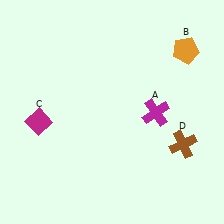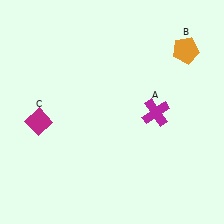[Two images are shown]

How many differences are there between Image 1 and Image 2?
There is 1 difference between the two images.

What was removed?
The brown cross (D) was removed in Image 2.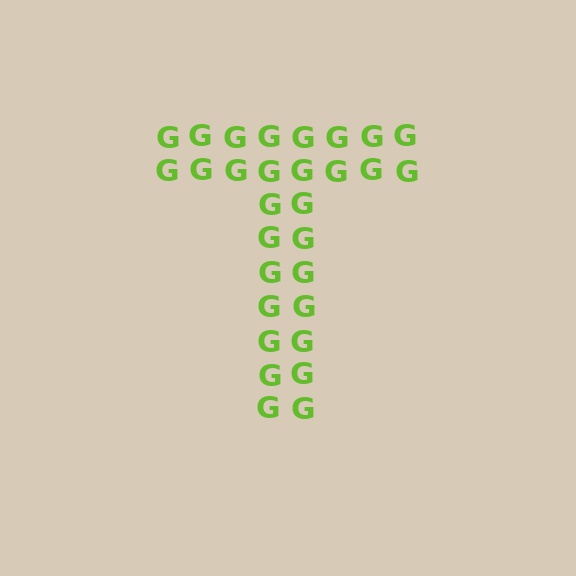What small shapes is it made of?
It is made of small letter G's.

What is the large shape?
The large shape is the letter T.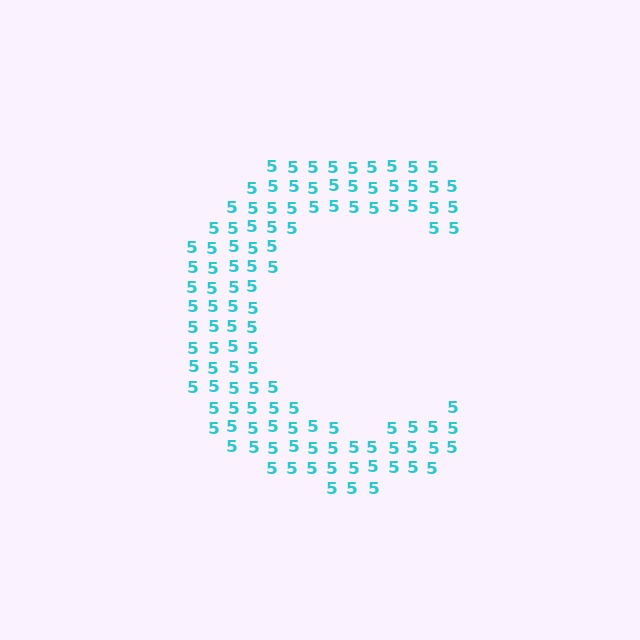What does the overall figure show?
The overall figure shows the letter C.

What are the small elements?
The small elements are digit 5's.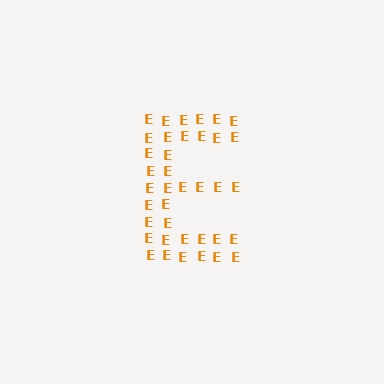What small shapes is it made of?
It is made of small letter E's.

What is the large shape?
The large shape is the letter E.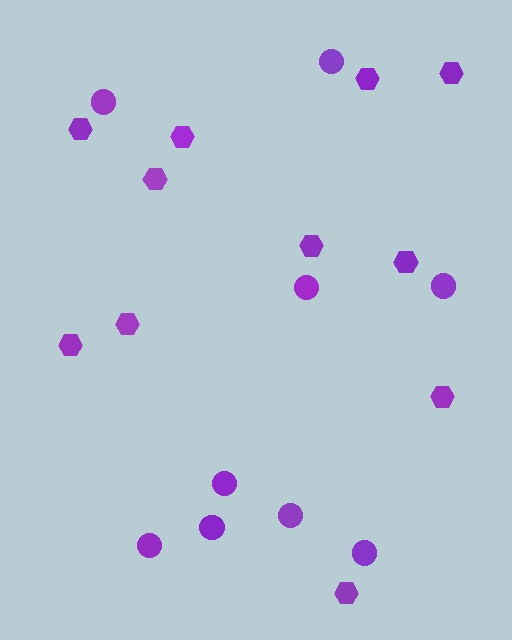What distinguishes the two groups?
There are 2 groups: one group of circles (9) and one group of hexagons (11).